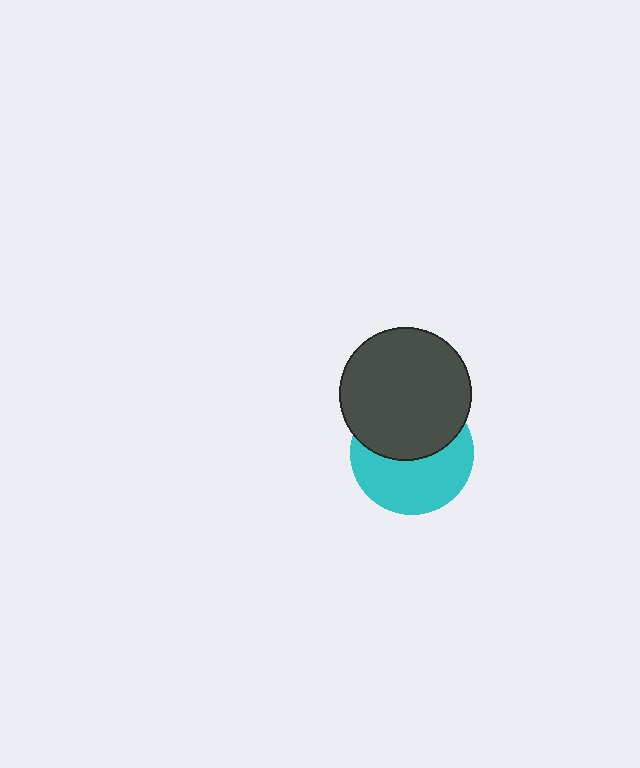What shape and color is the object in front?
The object in front is a dark gray circle.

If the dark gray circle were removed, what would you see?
You would see the complete cyan circle.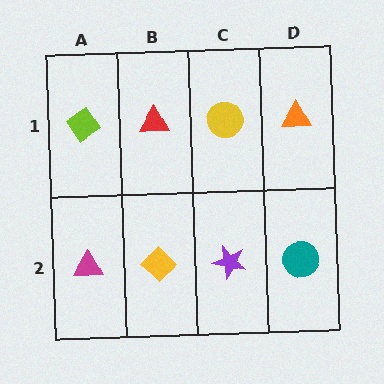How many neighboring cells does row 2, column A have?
2.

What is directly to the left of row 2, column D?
A purple star.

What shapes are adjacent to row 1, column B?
A yellow diamond (row 2, column B), a lime diamond (row 1, column A), a yellow circle (row 1, column C).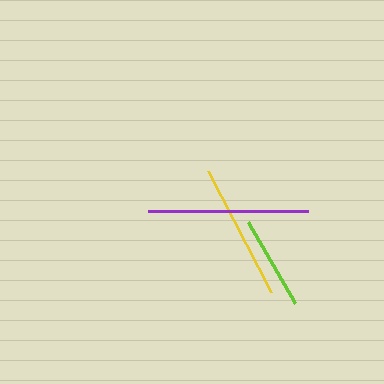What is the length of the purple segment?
The purple segment is approximately 160 pixels long.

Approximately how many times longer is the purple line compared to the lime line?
The purple line is approximately 1.7 times the length of the lime line.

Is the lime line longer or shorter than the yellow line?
The yellow line is longer than the lime line.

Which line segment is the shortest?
The lime line is the shortest at approximately 93 pixels.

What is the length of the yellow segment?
The yellow segment is approximately 136 pixels long.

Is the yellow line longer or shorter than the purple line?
The purple line is longer than the yellow line.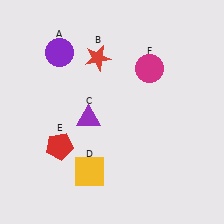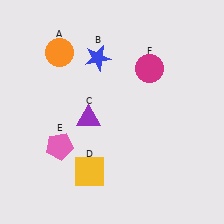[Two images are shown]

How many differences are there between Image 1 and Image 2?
There are 3 differences between the two images.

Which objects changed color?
A changed from purple to orange. B changed from red to blue. E changed from red to pink.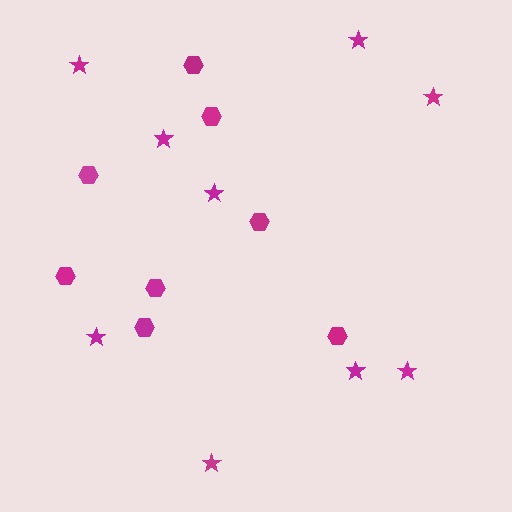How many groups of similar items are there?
There are 2 groups: one group of stars (9) and one group of hexagons (8).